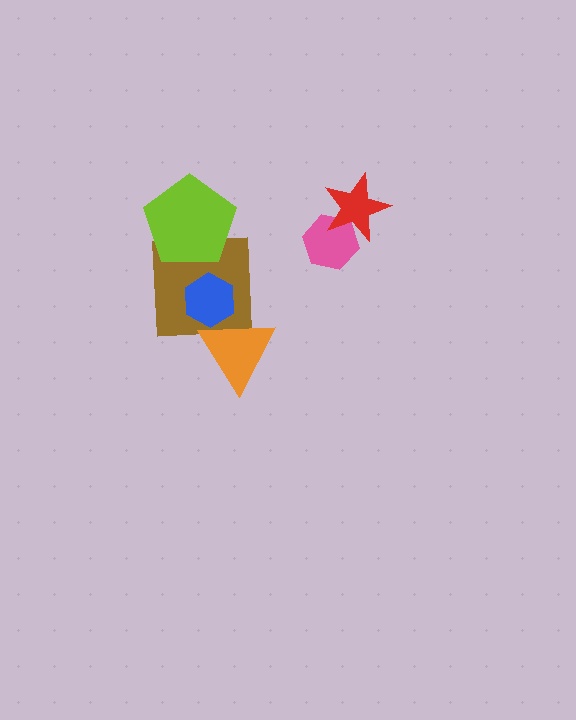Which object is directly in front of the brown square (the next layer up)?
The blue hexagon is directly in front of the brown square.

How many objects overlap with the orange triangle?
2 objects overlap with the orange triangle.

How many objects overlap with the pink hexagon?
1 object overlaps with the pink hexagon.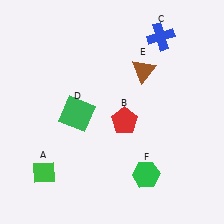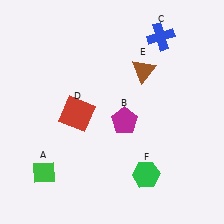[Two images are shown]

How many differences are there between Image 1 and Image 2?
There are 2 differences between the two images.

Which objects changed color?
B changed from red to magenta. D changed from green to red.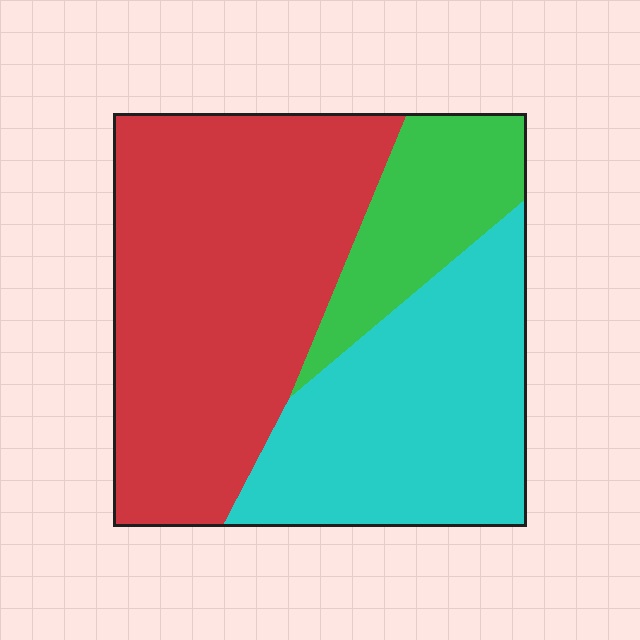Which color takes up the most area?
Red, at roughly 50%.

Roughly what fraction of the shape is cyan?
Cyan takes up about one third (1/3) of the shape.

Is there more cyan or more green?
Cyan.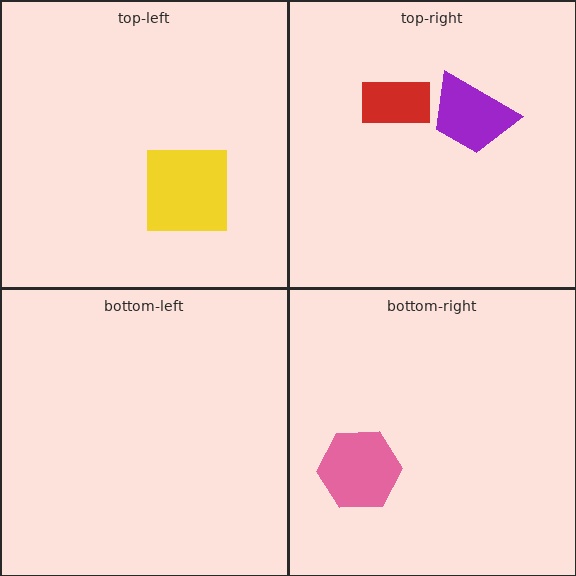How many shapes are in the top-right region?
2.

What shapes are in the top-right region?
The red rectangle, the purple trapezoid.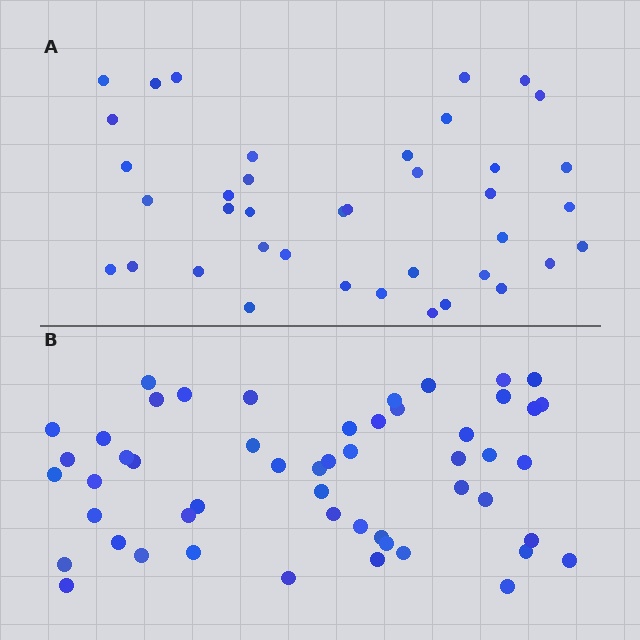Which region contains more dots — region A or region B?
Region B (the bottom region) has more dots.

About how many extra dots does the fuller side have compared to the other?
Region B has approximately 15 more dots than region A.